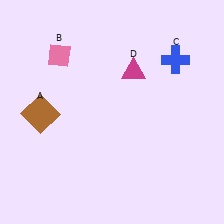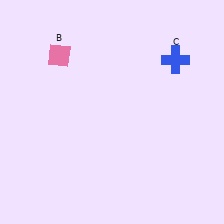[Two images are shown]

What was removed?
The brown square (A), the magenta triangle (D) were removed in Image 2.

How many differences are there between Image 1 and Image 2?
There are 2 differences between the two images.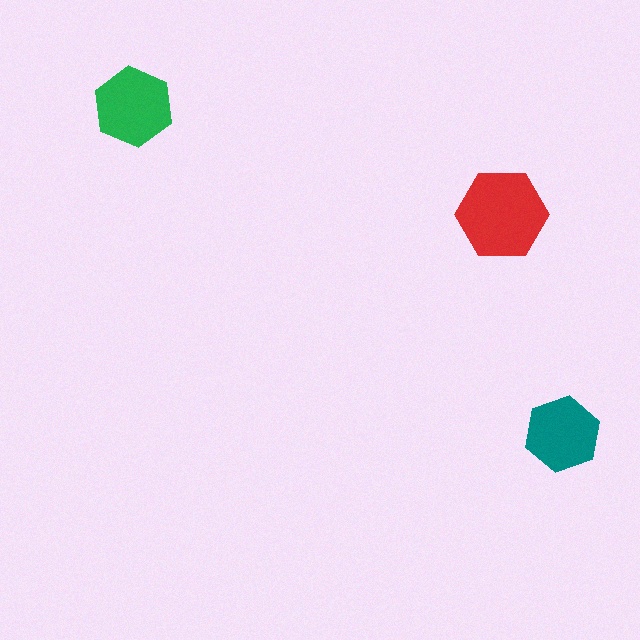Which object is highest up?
The green hexagon is topmost.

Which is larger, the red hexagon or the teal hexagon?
The red one.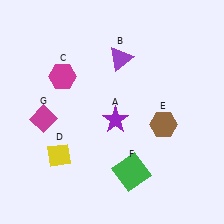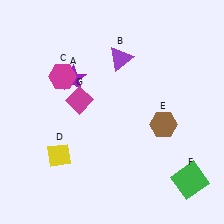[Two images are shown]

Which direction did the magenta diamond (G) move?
The magenta diamond (G) moved right.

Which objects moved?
The objects that moved are: the purple star (A), the green square (F), the magenta diamond (G).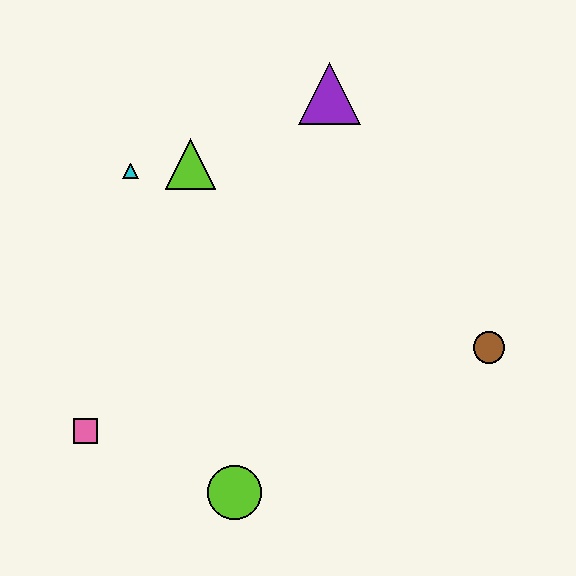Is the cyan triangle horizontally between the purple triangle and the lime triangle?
No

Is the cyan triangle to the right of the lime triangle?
No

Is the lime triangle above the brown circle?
Yes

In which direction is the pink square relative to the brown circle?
The pink square is to the left of the brown circle.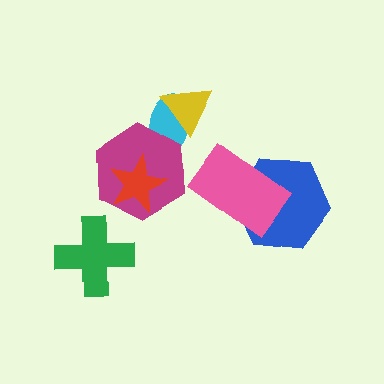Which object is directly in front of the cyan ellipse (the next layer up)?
The magenta hexagon is directly in front of the cyan ellipse.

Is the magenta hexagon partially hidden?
Yes, it is partially covered by another shape.